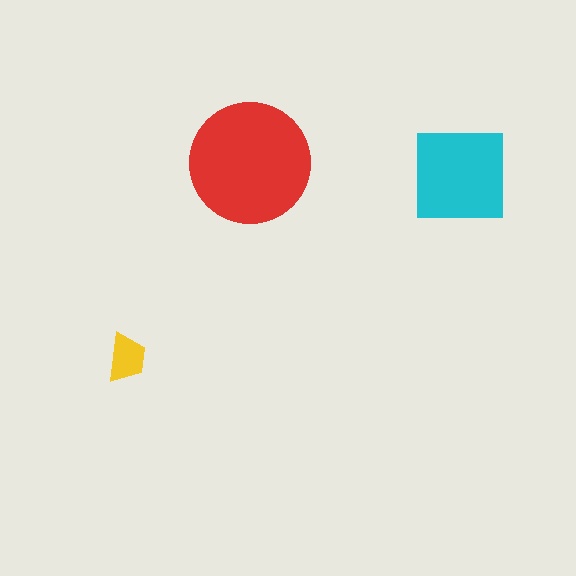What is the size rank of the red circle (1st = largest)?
1st.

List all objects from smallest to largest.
The yellow trapezoid, the cyan square, the red circle.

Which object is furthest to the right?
The cyan square is rightmost.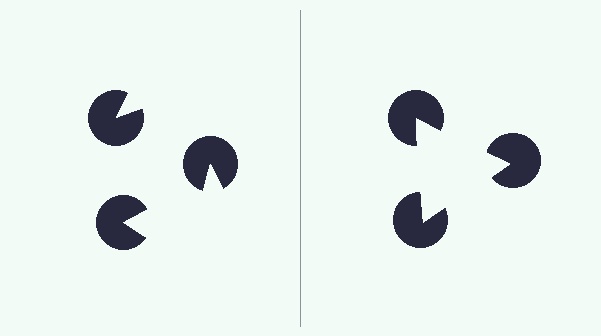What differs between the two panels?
The pac-man discs are positioned identically on both sides; only the wedge orientations differ. On the right they align to a triangle; on the left they are misaligned.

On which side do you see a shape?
An illusory triangle appears on the right side. On the left side the wedge cuts are rotated, so no coherent shape forms.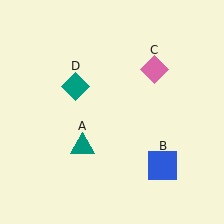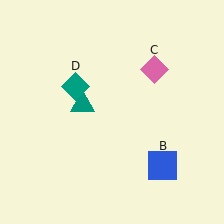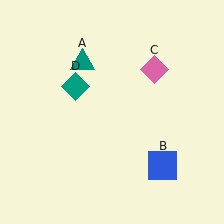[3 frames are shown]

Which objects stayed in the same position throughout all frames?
Blue square (object B) and pink diamond (object C) and teal diamond (object D) remained stationary.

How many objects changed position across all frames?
1 object changed position: teal triangle (object A).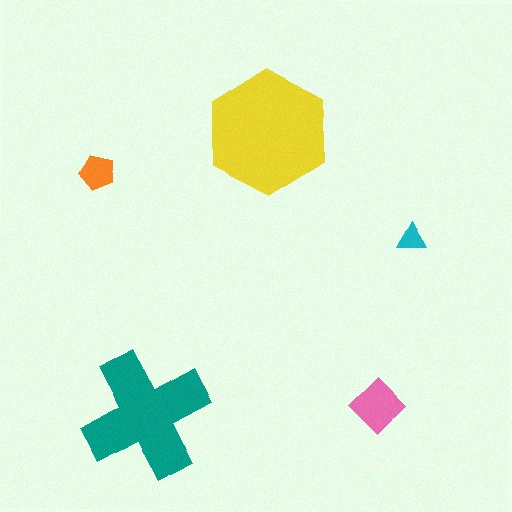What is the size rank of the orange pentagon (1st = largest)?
4th.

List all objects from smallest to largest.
The cyan triangle, the orange pentagon, the pink diamond, the teal cross, the yellow hexagon.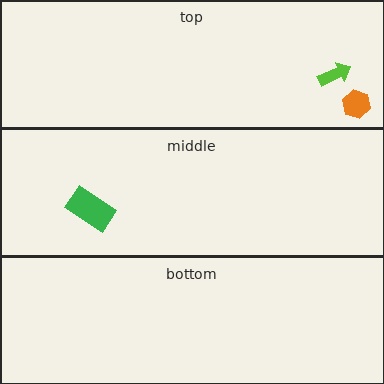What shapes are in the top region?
The lime arrow, the orange hexagon.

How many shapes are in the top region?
2.